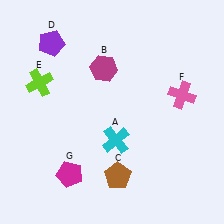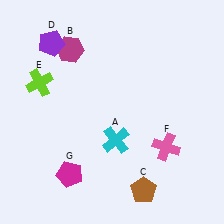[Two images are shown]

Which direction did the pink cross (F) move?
The pink cross (F) moved down.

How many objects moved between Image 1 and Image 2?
3 objects moved between the two images.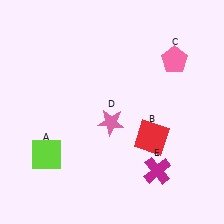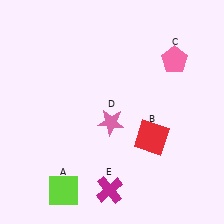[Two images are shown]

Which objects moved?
The objects that moved are: the lime square (A), the magenta cross (E).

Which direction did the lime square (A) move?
The lime square (A) moved down.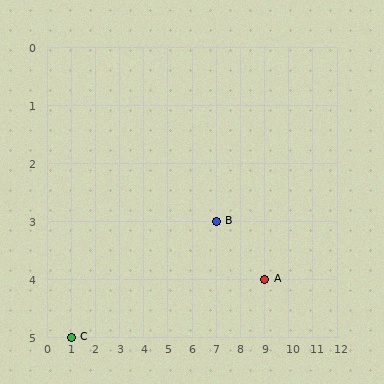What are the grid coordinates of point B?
Point B is at grid coordinates (7, 3).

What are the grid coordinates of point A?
Point A is at grid coordinates (9, 4).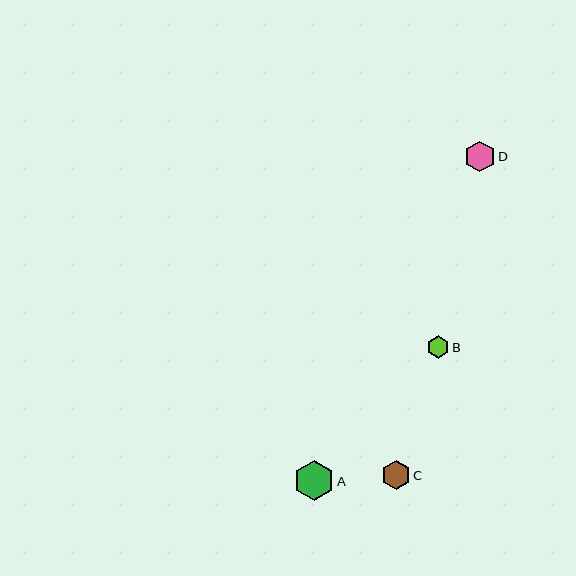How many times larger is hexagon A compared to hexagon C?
Hexagon A is approximately 1.4 times the size of hexagon C.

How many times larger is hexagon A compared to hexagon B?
Hexagon A is approximately 1.8 times the size of hexagon B.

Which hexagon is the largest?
Hexagon A is the largest with a size of approximately 40 pixels.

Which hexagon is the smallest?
Hexagon B is the smallest with a size of approximately 22 pixels.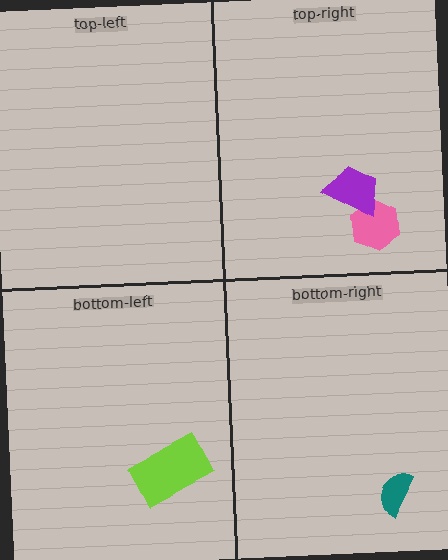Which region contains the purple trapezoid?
The top-right region.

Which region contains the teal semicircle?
The bottom-right region.